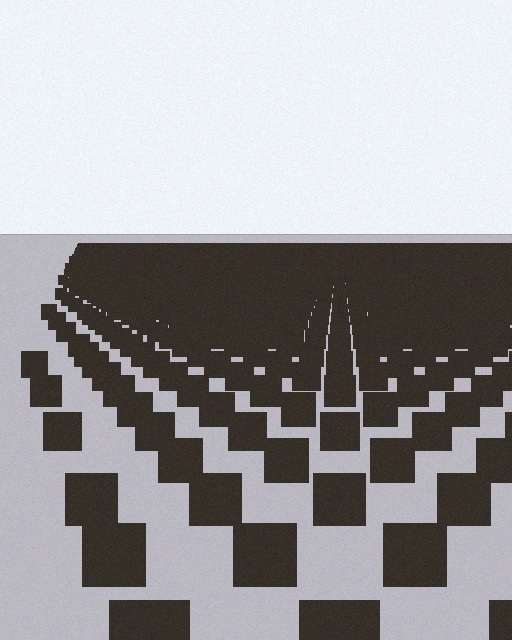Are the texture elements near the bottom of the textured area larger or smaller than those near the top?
Larger. Near the bottom, elements are closer to the viewer and appear at a bigger on-screen size.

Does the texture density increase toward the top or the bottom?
Density increases toward the top.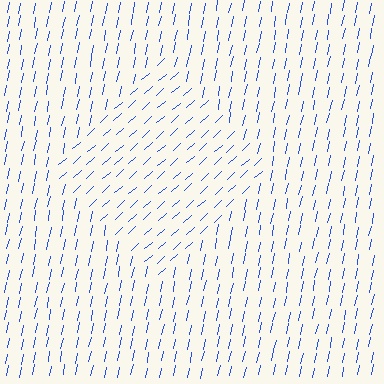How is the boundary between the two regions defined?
The boundary is defined purely by a change in line orientation (approximately 36 degrees difference). All lines are the same color and thickness.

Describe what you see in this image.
The image is filled with small blue line segments. A diamond region in the image has lines oriented differently from the surrounding lines, creating a visible texture boundary.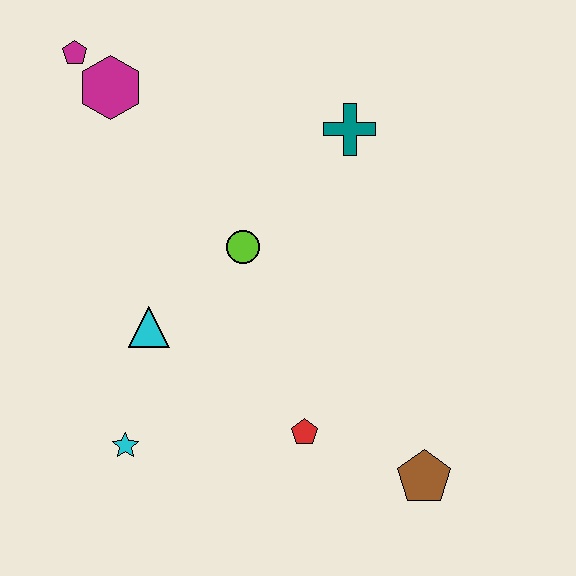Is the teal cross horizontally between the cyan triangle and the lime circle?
No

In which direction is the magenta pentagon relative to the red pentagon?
The magenta pentagon is above the red pentagon.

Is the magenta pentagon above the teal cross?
Yes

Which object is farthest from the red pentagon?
The magenta pentagon is farthest from the red pentagon.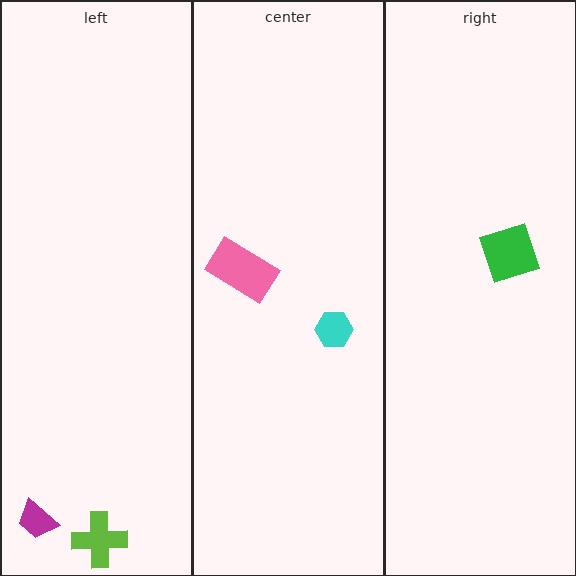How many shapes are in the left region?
2.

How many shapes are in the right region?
1.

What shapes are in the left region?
The lime cross, the magenta trapezoid.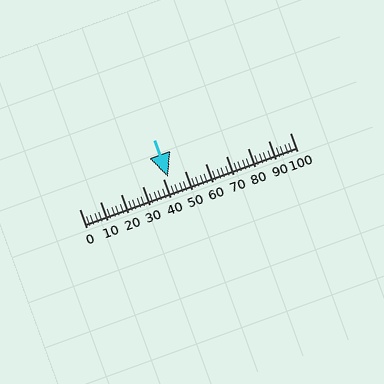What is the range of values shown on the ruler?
The ruler shows values from 0 to 100.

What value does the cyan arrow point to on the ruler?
The cyan arrow points to approximately 42.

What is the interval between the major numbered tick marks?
The major tick marks are spaced 10 units apart.